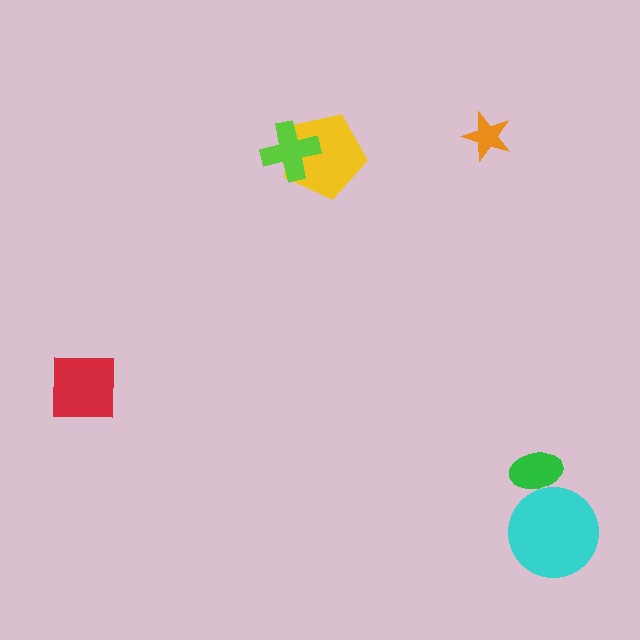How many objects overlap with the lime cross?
1 object overlaps with the lime cross.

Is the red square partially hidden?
No, no other shape covers it.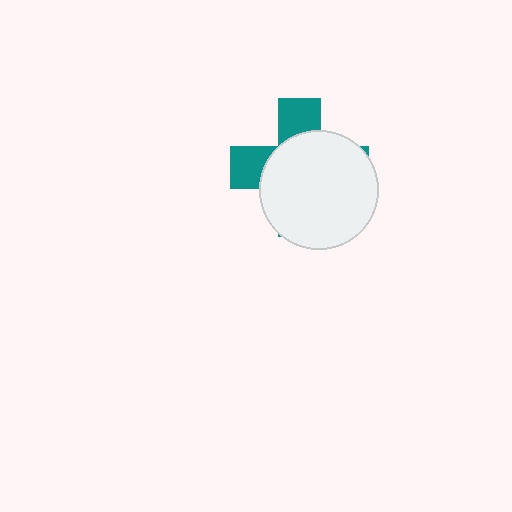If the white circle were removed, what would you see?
You would see the complete teal cross.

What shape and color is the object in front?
The object in front is a white circle.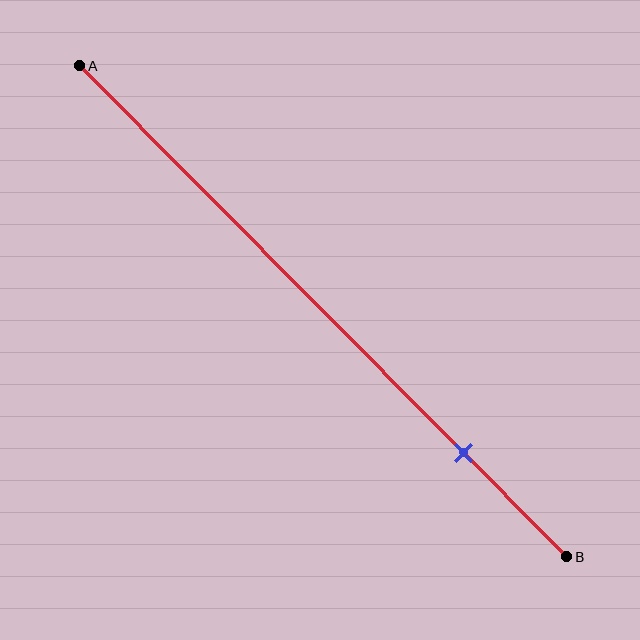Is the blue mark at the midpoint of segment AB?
No, the mark is at about 80% from A, not at the 50% midpoint.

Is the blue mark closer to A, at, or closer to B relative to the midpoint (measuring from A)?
The blue mark is closer to point B than the midpoint of segment AB.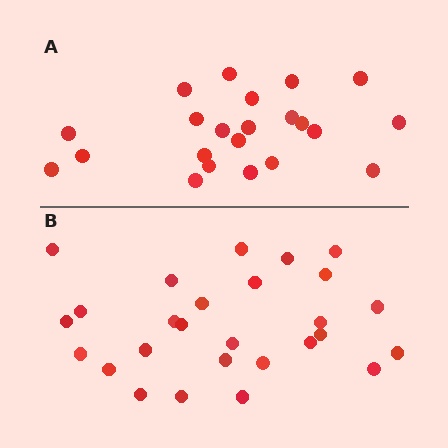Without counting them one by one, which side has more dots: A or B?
Region B (the bottom region) has more dots.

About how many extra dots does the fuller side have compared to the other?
Region B has about 5 more dots than region A.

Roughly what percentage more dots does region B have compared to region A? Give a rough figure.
About 25% more.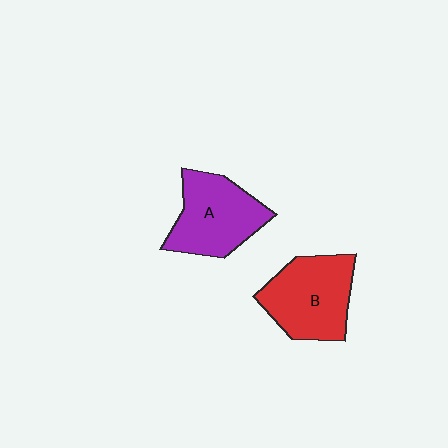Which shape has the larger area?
Shape B (red).